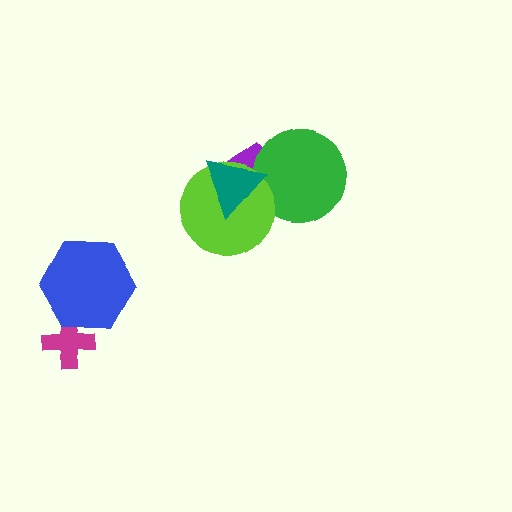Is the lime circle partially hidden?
Yes, it is partially covered by another shape.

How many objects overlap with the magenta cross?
1 object overlaps with the magenta cross.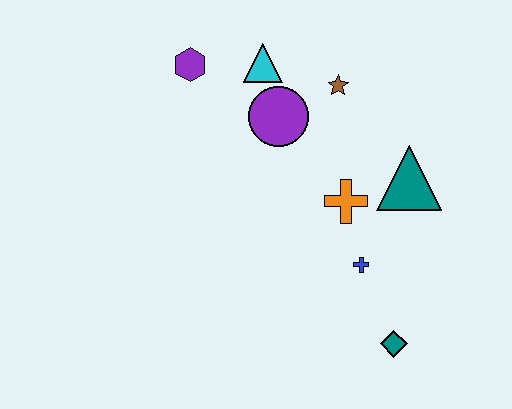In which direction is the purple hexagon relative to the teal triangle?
The purple hexagon is to the left of the teal triangle.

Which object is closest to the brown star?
The purple circle is closest to the brown star.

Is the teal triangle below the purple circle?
Yes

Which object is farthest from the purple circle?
The teal diamond is farthest from the purple circle.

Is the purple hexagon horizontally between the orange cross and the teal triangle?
No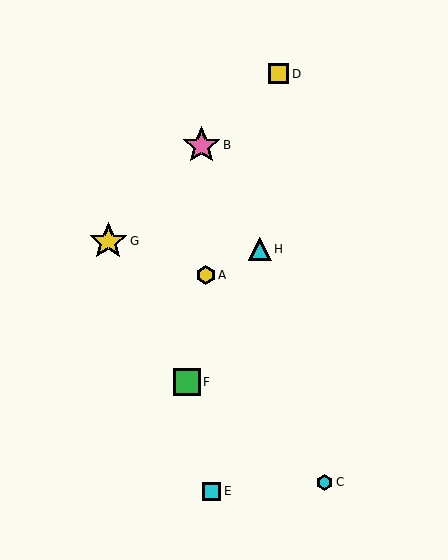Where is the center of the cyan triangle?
The center of the cyan triangle is at (260, 249).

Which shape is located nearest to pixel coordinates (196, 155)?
The pink star (labeled B) at (201, 145) is nearest to that location.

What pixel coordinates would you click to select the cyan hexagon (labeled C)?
Click at (325, 483) to select the cyan hexagon C.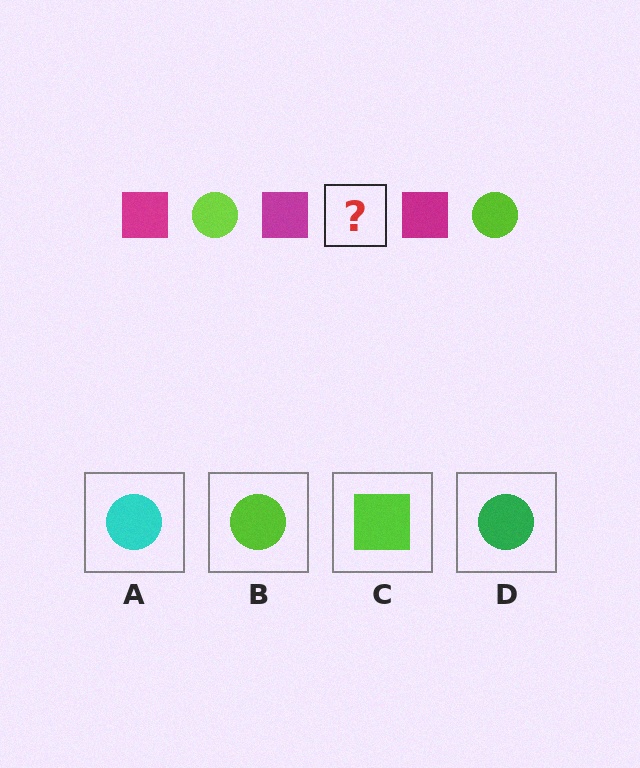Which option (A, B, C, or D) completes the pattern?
B.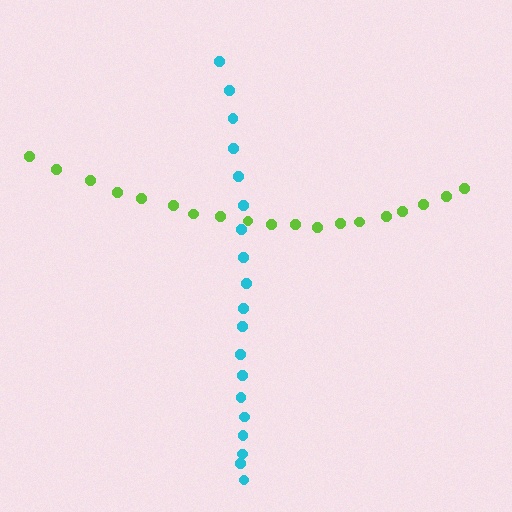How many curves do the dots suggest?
There are 2 distinct paths.